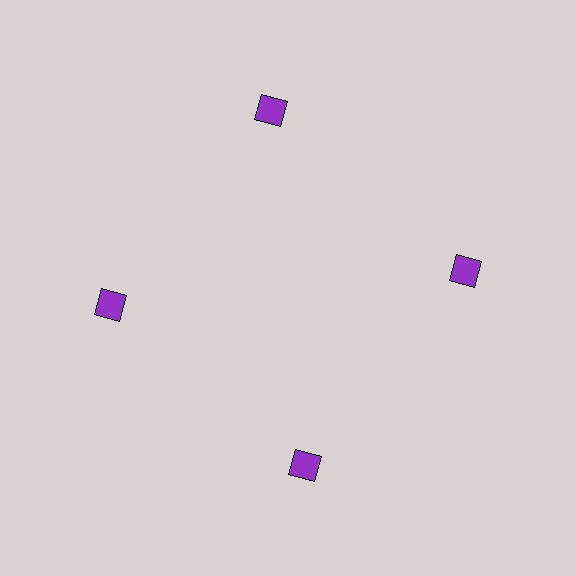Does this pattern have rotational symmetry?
Yes, this pattern has 4-fold rotational symmetry. It looks the same after rotating 90 degrees around the center.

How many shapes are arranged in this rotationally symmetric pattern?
There are 4 shapes, arranged in 4 groups of 1.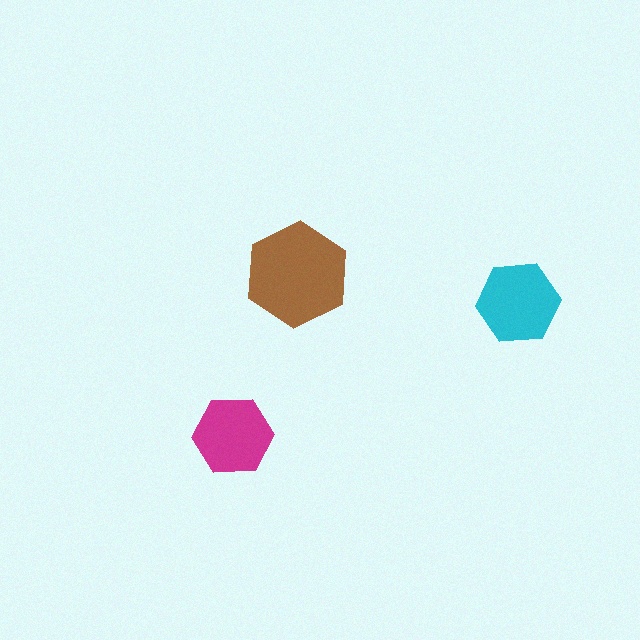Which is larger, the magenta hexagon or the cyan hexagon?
The cyan one.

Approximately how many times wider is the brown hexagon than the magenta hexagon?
About 1.5 times wider.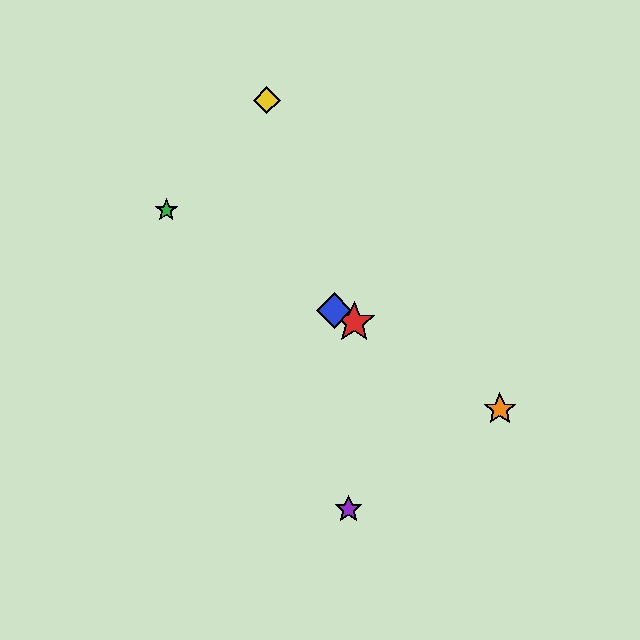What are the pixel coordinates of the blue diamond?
The blue diamond is at (334, 310).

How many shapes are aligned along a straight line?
4 shapes (the red star, the blue diamond, the green star, the orange star) are aligned along a straight line.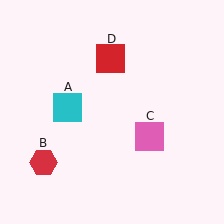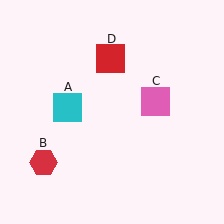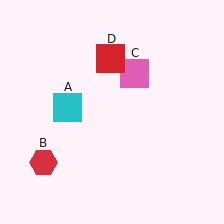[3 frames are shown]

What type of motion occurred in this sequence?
The pink square (object C) rotated counterclockwise around the center of the scene.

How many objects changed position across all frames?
1 object changed position: pink square (object C).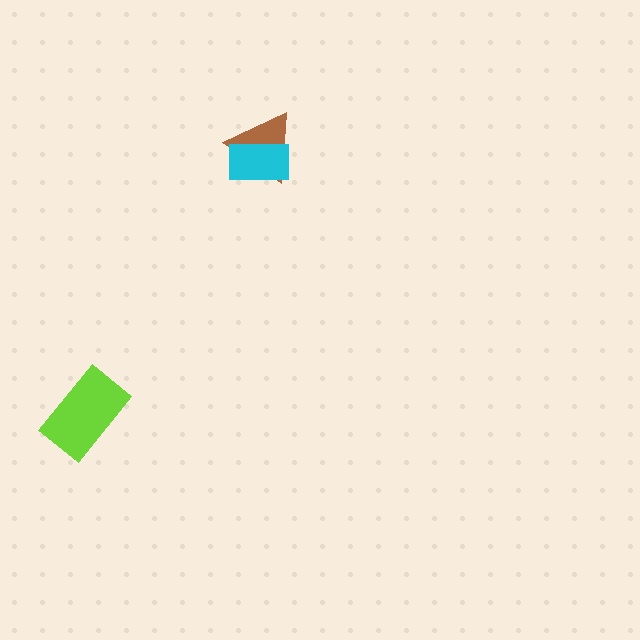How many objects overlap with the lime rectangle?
0 objects overlap with the lime rectangle.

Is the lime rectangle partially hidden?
No, no other shape covers it.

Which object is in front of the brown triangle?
The cyan rectangle is in front of the brown triangle.